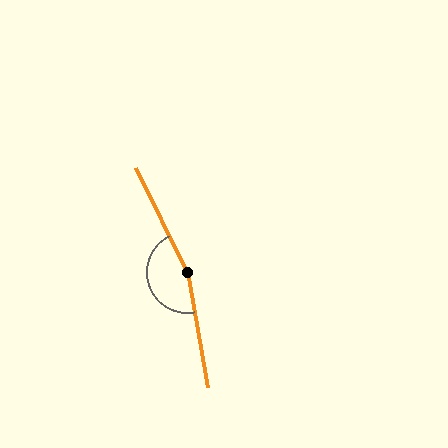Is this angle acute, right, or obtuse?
It is obtuse.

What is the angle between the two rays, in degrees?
Approximately 164 degrees.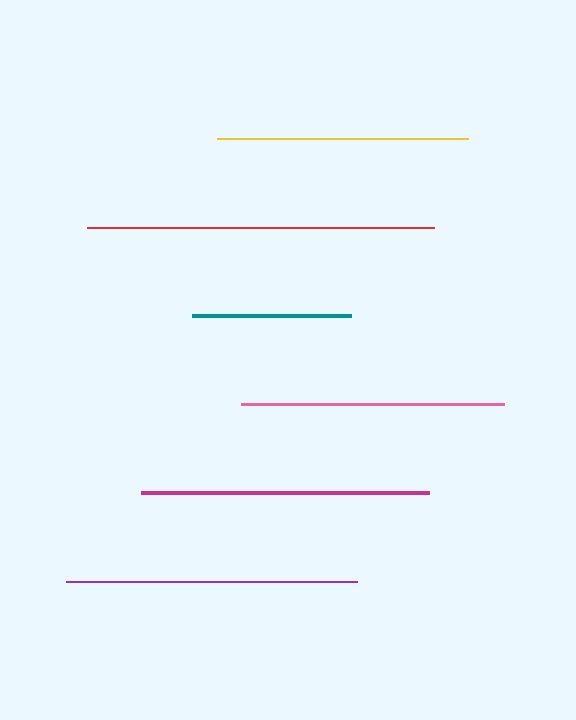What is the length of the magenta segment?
The magenta segment is approximately 288 pixels long.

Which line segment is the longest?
The red line is the longest at approximately 347 pixels.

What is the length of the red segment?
The red segment is approximately 347 pixels long.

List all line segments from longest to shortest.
From longest to shortest: red, purple, magenta, pink, yellow, teal.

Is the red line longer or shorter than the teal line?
The red line is longer than the teal line.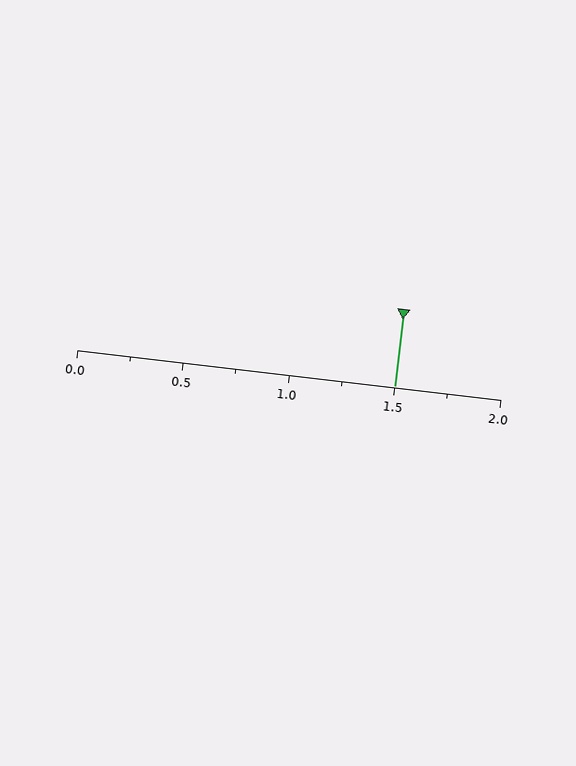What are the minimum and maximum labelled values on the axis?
The axis runs from 0.0 to 2.0.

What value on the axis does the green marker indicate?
The marker indicates approximately 1.5.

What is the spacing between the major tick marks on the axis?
The major ticks are spaced 0.5 apart.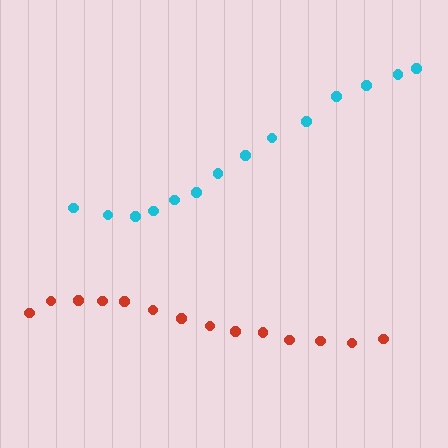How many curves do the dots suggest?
There are 2 distinct paths.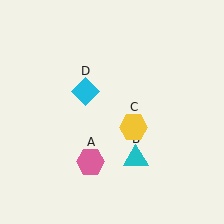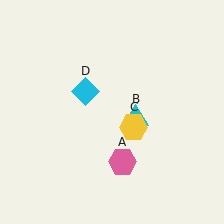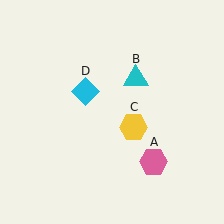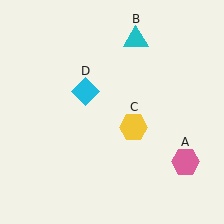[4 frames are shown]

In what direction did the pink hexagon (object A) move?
The pink hexagon (object A) moved right.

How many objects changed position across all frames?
2 objects changed position: pink hexagon (object A), cyan triangle (object B).